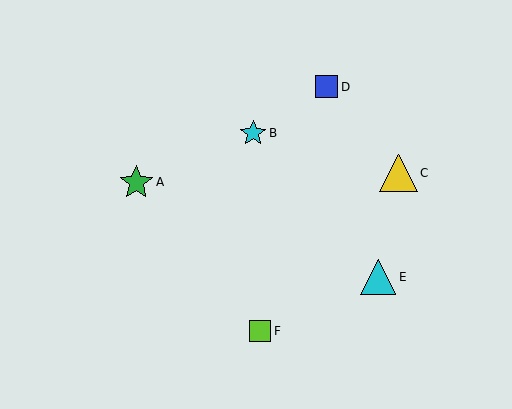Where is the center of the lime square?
The center of the lime square is at (260, 331).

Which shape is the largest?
The yellow triangle (labeled C) is the largest.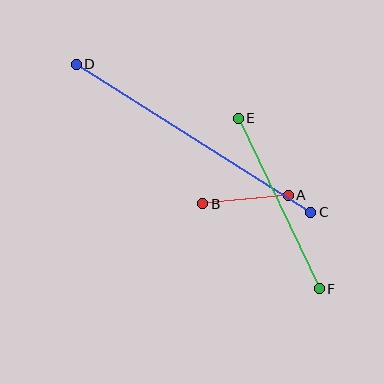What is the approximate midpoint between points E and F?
The midpoint is at approximately (279, 204) pixels.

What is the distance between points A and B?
The distance is approximately 86 pixels.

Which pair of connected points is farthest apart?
Points C and D are farthest apart.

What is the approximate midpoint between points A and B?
The midpoint is at approximately (245, 199) pixels.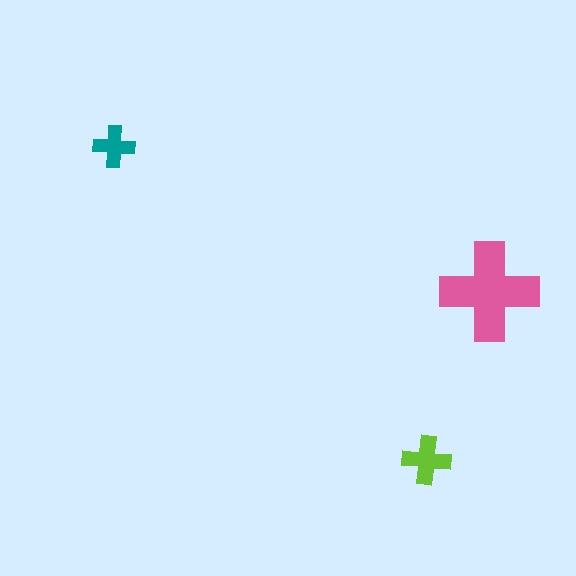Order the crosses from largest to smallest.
the pink one, the lime one, the teal one.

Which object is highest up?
The teal cross is topmost.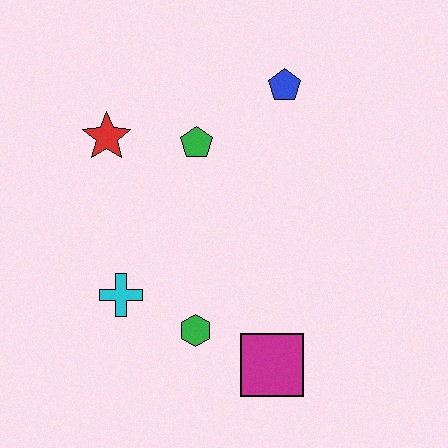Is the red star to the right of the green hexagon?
No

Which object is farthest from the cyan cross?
The blue pentagon is farthest from the cyan cross.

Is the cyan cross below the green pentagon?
Yes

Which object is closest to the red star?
The green pentagon is closest to the red star.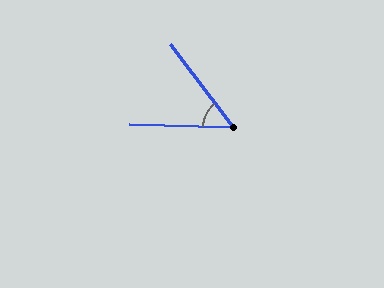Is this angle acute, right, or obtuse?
It is acute.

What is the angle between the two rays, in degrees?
Approximately 51 degrees.